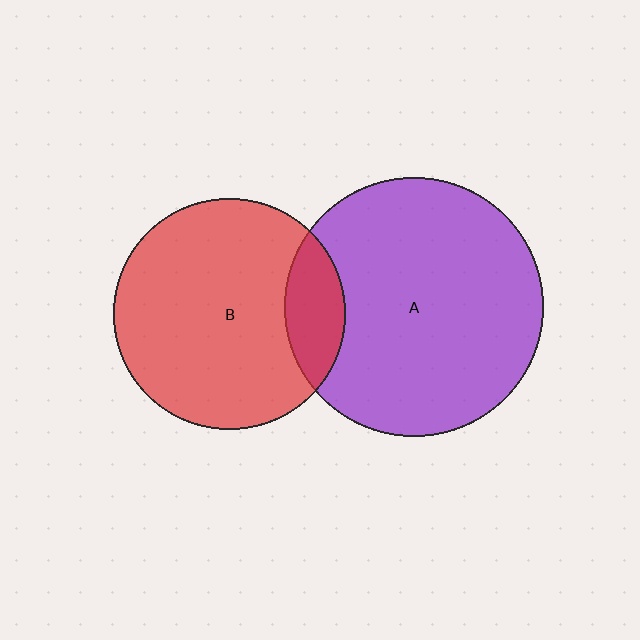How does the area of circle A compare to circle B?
Approximately 1.2 times.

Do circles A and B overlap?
Yes.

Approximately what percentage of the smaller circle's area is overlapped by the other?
Approximately 15%.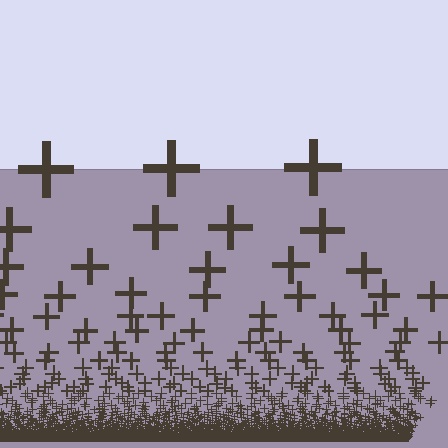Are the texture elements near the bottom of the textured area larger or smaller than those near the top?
Smaller. The gradient is inverted — elements near the bottom are smaller and denser.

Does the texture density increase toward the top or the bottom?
Density increases toward the bottom.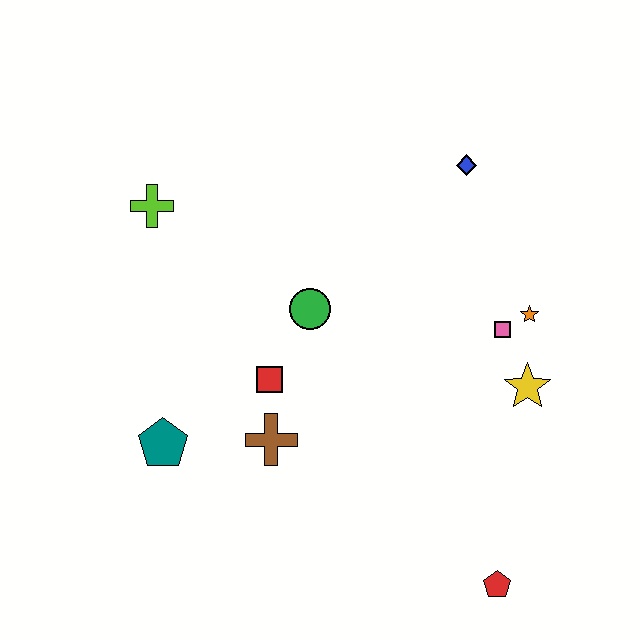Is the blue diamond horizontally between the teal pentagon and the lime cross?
No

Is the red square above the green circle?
No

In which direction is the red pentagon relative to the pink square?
The red pentagon is below the pink square.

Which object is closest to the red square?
The brown cross is closest to the red square.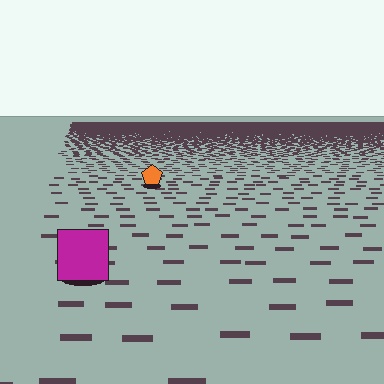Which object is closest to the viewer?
The magenta square is closest. The texture marks near it are larger and more spread out.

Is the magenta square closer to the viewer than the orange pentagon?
Yes. The magenta square is closer — you can tell from the texture gradient: the ground texture is coarser near it.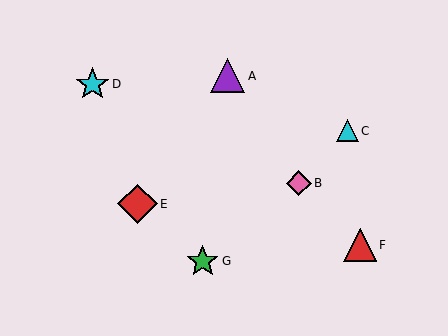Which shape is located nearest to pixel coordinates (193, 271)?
The green star (labeled G) at (203, 261) is nearest to that location.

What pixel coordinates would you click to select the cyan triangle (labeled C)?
Click at (347, 131) to select the cyan triangle C.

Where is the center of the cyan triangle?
The center of the cyan triangle is at (347, 131).